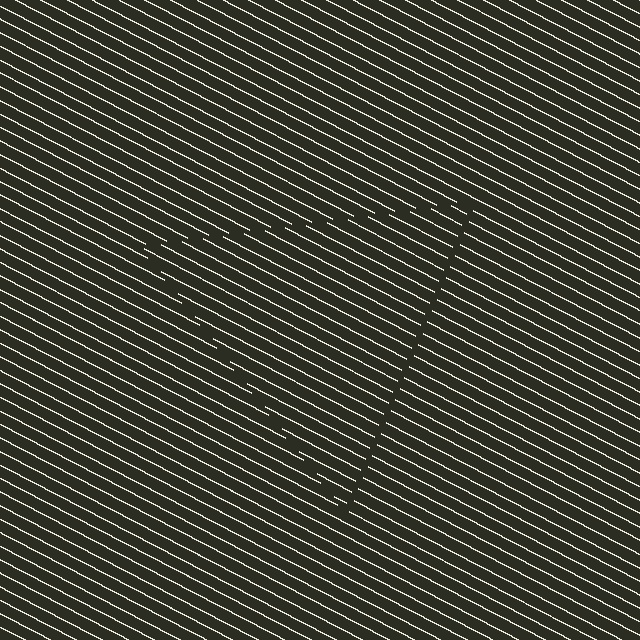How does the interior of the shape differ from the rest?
The interior of the shape contains the same grating, shifted by half a period — the contour is defined by the phase discontinuity where line-ends from the inner and outer gratings abut.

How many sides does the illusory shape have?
3 sides — the line-ends trace a triangle.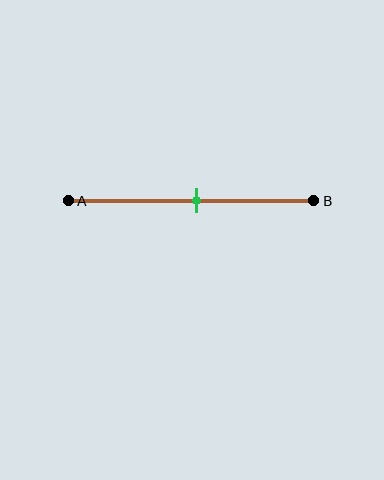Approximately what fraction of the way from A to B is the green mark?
The green mark is approximately 50% of the way from A to B.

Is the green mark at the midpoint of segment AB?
Yes, the mark is approximately at the midpoint.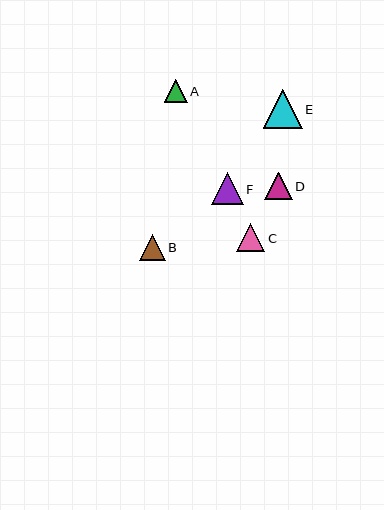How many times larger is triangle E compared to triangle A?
Triangle E is approximately 1.7 times the size of triangle A.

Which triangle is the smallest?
Triangle A is the smallest with a size of approximately 23 pixels.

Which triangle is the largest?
Triangle E is the largest with a size of approximately 39 pixels.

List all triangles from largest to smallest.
From largest to smallest: E, F, C, D, B, A.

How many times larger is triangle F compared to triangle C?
Triangle F is approximately 1.1 times the size of triangle C.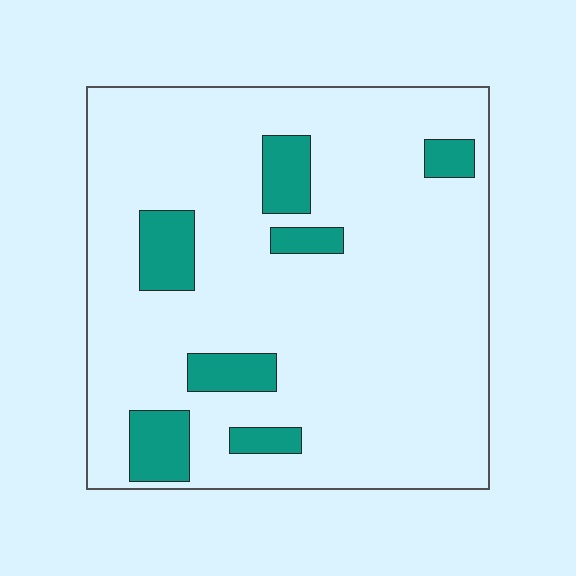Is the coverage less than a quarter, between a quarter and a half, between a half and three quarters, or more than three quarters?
Less than a quarter.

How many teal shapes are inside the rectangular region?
7.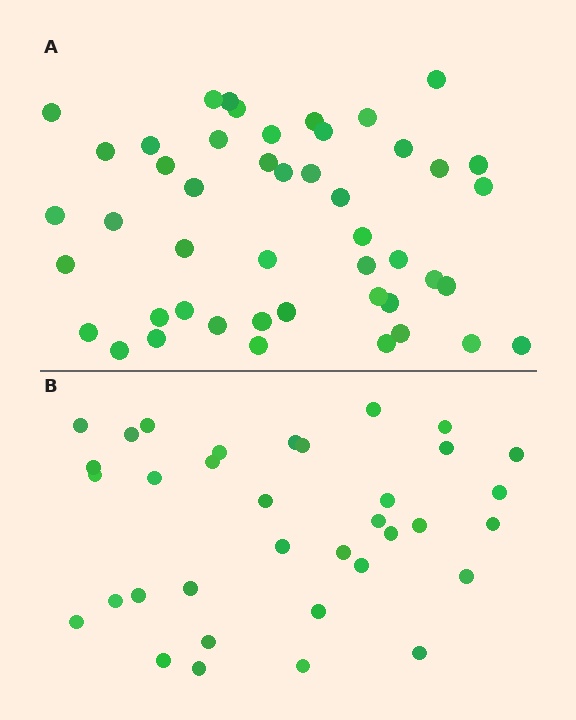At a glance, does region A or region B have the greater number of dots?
Region A (the top region) has more dots.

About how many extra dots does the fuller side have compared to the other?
Region A has roughly 12 or so more dots than region B.